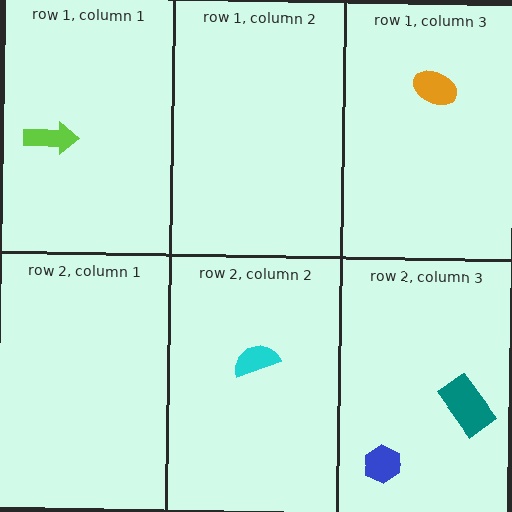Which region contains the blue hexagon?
The row 2, column 3 region.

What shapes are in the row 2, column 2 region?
The cyan semicircle.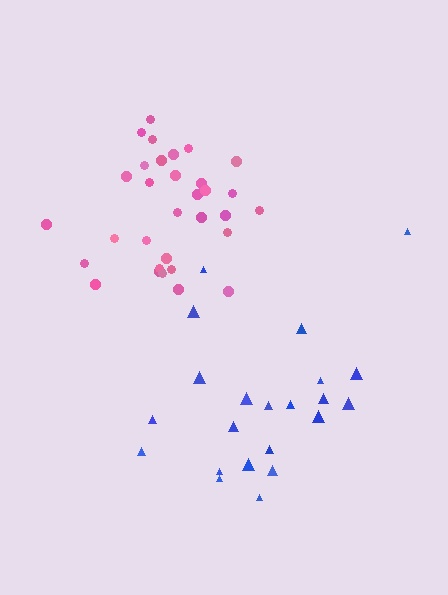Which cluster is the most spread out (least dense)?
Blue.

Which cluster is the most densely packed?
Pink.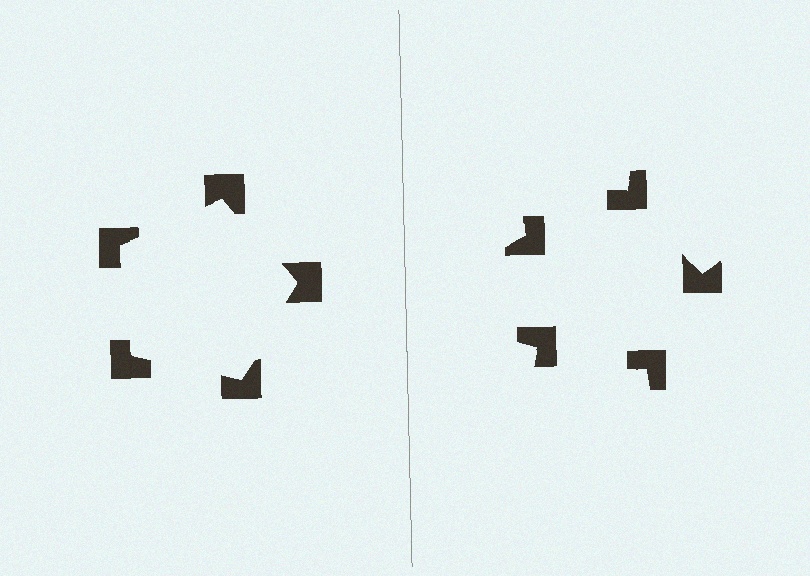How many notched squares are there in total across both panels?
10 — 5 on each side.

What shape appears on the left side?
An illusory pentagon.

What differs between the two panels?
The notched squares are positioned identically on both sides; only the wedge orientations differ. On the left they align to a pentagon; on the right they are misaligned.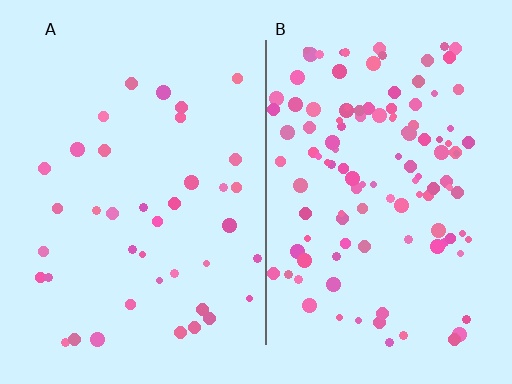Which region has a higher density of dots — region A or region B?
B (the right).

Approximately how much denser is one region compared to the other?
Approximately 3.0× — region B over region A.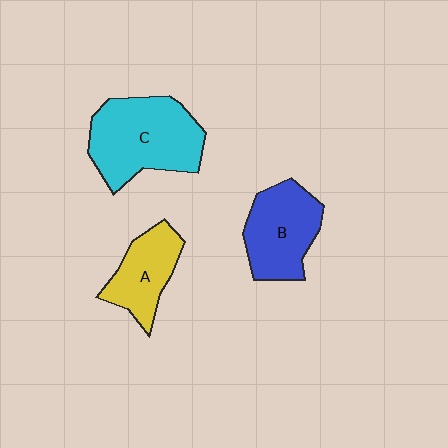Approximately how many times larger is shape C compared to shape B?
Approximately 1.4 times.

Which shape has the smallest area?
Shape A (yellow).